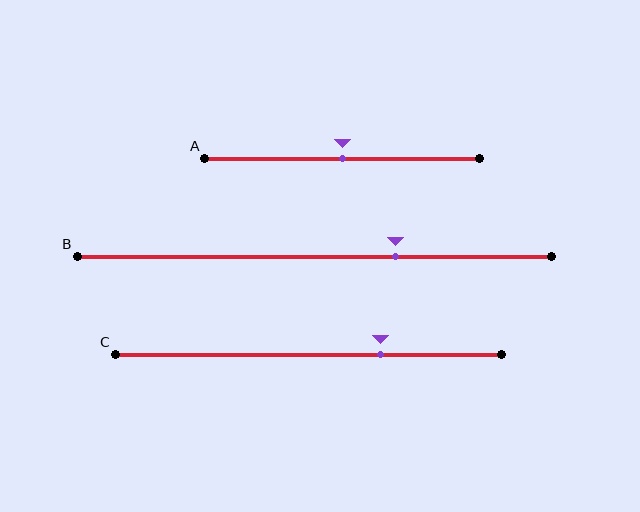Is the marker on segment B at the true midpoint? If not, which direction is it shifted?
No, the marker on segment B is shifted to the right by about 17% of the segment length.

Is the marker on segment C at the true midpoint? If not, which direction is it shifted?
No, the marker on segment C is shifted to the right by about 19% of the segment length.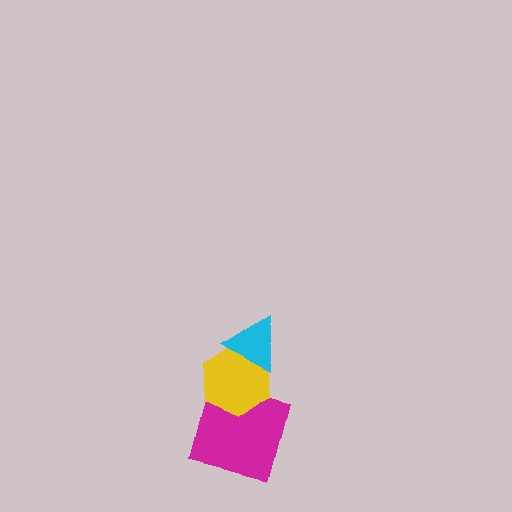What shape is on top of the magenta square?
The yellow hexagon is on top of the magenta square.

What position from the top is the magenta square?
The magenta square is 3rd from the top.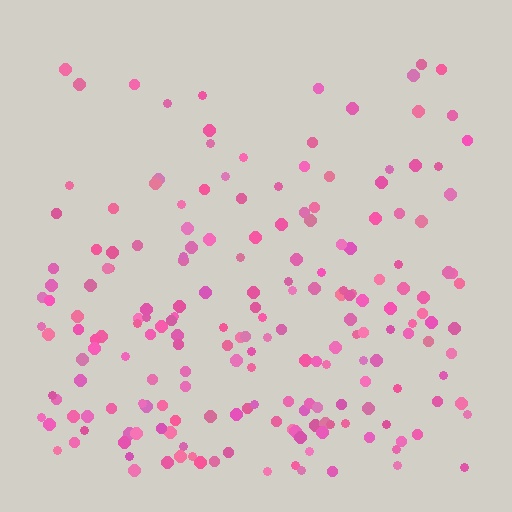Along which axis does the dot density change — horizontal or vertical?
Vertical.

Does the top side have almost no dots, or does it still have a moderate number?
Still a moderate number, just noticeably fewer than the bottom.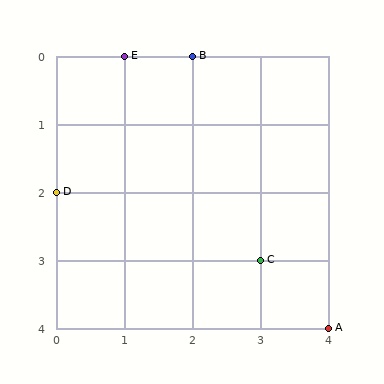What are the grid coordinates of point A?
Point A is at grid coordinates (4, 4).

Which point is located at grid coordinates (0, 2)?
Point D is at (0, 2).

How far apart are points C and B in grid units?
Points C and B are 1 column and 3 rows apart (about 3.2 grid units diagonally).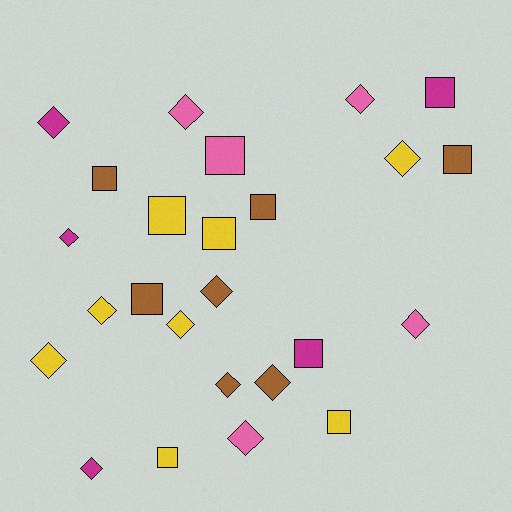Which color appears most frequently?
Yellow, with 8 objects.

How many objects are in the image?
There are 25 objects.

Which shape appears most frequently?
Diamond, with 14 objects.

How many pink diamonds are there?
There are 4 pink diamonds.